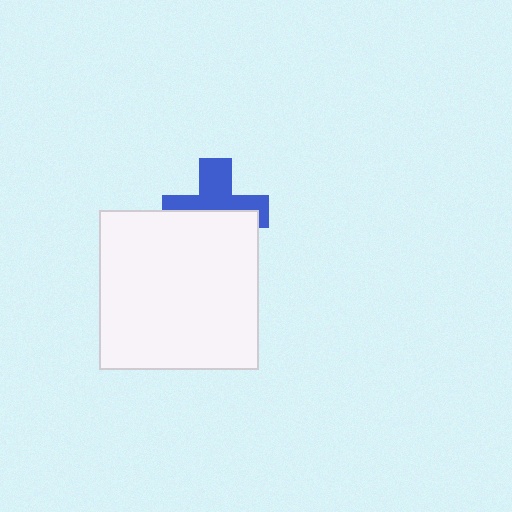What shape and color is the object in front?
The object in front is a white square.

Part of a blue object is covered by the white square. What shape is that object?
It is a cross.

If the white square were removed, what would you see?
You would see the complete blue cross.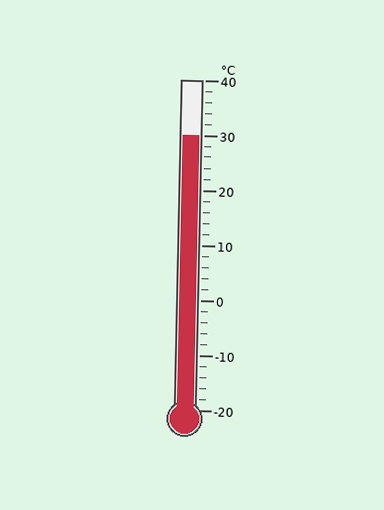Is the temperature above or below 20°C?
The temperature is above 20°C.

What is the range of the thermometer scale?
The thermometer scale ranges from -20°C to 40°C.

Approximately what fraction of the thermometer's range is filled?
The thermometer is filled to approximately 85% of its range.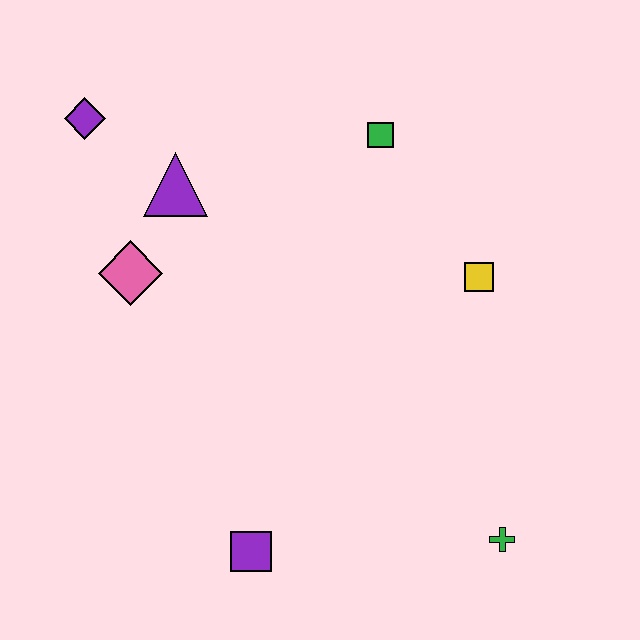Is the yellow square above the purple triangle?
No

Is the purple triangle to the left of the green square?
Yes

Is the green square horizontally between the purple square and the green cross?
Yes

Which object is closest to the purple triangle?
The pink diamond is closest to the purple triangle.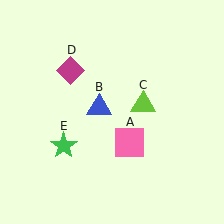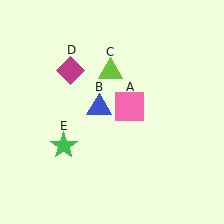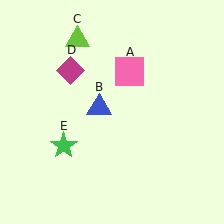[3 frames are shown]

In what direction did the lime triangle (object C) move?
The lime triangle (object C) moved up and to the left.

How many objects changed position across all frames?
2 objects changed position: pink square (object A), lime triangle (object C).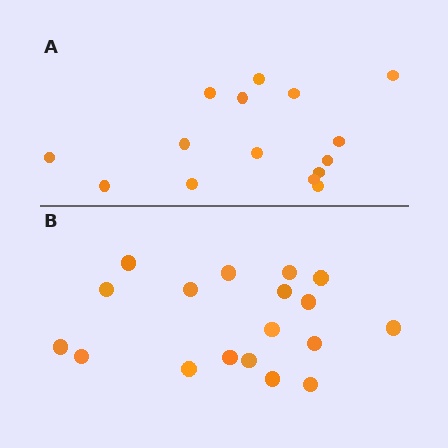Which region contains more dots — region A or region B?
Region B (the bottom region) has more dots.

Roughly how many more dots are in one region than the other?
Region B has just a few more — roughly 2 or 3 more dots than region A.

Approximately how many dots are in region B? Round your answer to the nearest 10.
About 20 dots. (The exact count is 18, which rounds to 20.)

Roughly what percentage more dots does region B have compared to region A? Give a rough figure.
About 20% more.